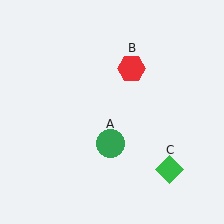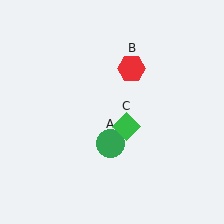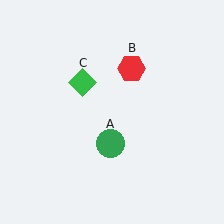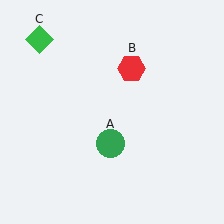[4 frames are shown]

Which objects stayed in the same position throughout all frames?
Green circle (object A) and red hexagon (object B) remained stationary.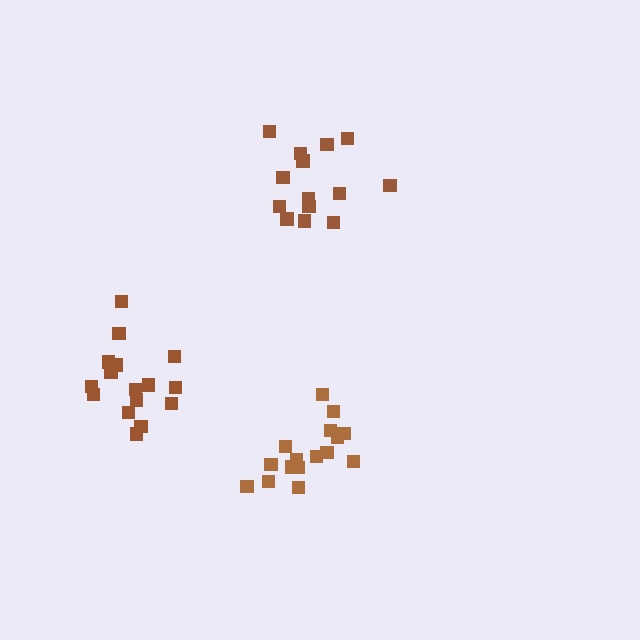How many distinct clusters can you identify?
There are 3 distinct clusters.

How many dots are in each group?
Group 1: 17 dots, Group 2: 16 dots, Group 3: 14 dots (47 total).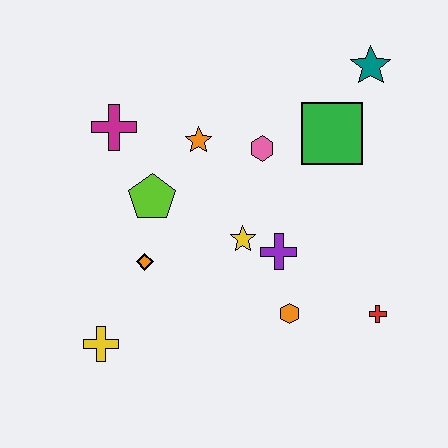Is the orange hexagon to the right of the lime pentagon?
Yes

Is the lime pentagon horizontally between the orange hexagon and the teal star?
No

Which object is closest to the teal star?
The green square is closest to the teal star.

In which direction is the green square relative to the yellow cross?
The green square is to the right of the yellow cross.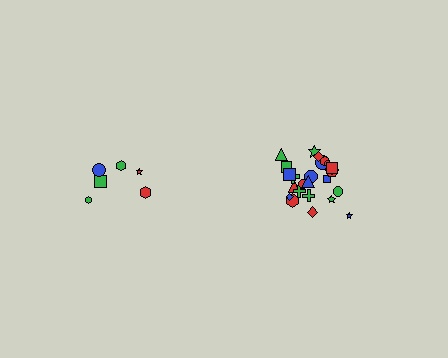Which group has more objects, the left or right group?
The right group.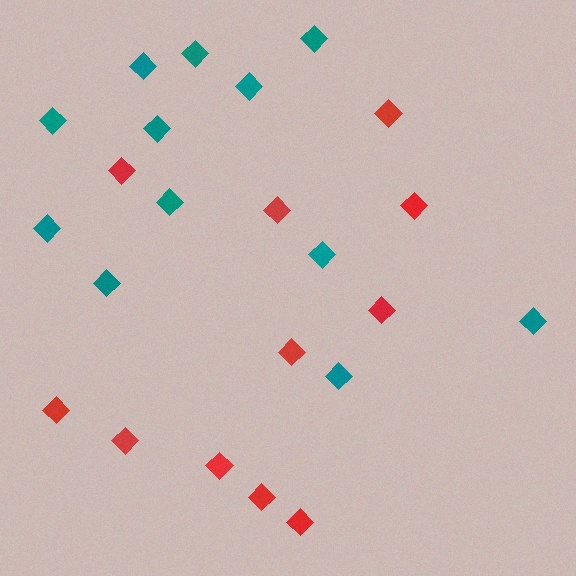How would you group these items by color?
There are 2 groups: one group of red diamonds (11) and one group of teal diamonds (12).